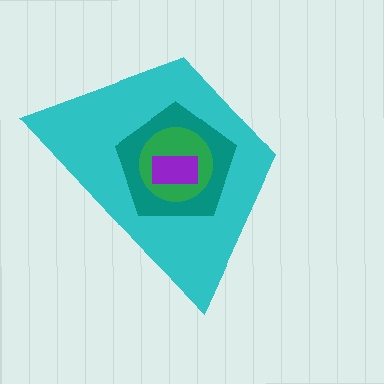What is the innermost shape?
The purple rectangle.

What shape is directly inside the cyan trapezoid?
The teal pentagon.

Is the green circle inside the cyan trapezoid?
Yes.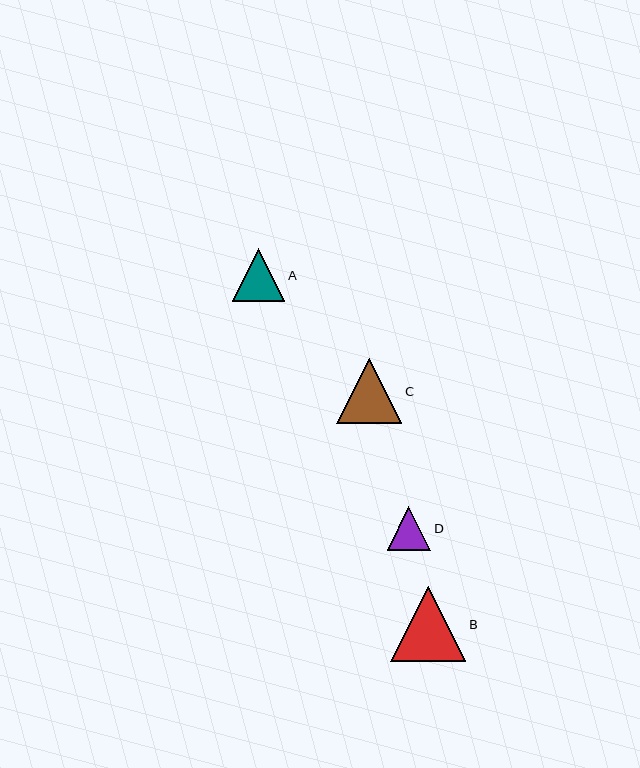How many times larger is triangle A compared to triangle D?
Triangle A is approximately 1.2 times the size of triangle D.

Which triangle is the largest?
Triangle B is the largest with a size of approximately 75 pixels.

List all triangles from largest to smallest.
From largest to smallest: B, C, A, D.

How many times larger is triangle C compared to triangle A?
Triangle C is approximately 1.2 times the size of triangle A.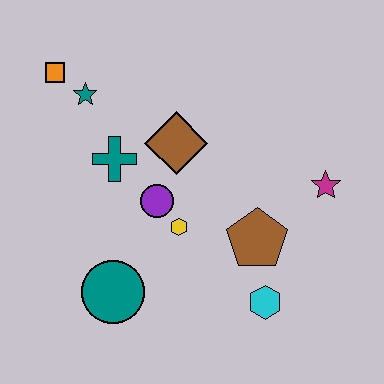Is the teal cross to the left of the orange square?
No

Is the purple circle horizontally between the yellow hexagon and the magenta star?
No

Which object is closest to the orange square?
The teal star is closest to the orange square.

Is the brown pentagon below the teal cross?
Yes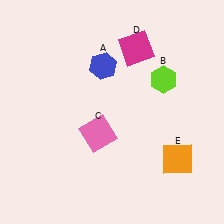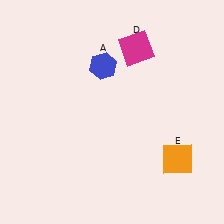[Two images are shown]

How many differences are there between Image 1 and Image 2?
There are 2 differences between the two images.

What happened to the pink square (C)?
The pink square (C) was removed in Image 2. It was in the bottom-left area of Image 1.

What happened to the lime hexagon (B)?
The lime hexagon (B) was removed in Image 2. It was in the top-right area of Image 1.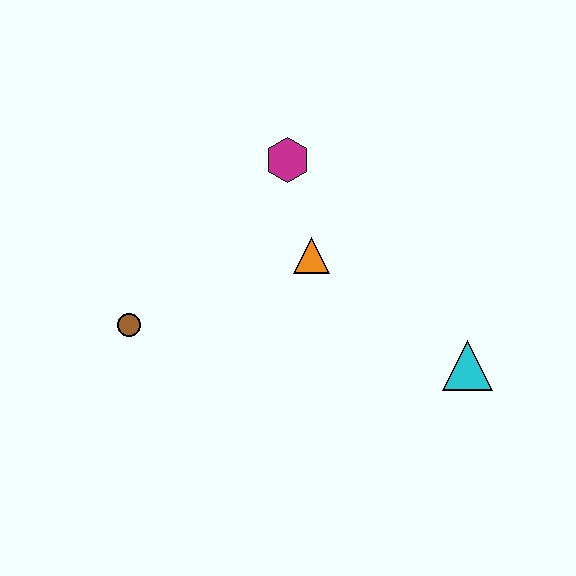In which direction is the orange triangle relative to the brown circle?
The orange triangle is to the right of the brown circle.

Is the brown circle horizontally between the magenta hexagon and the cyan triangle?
No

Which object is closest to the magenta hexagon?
The orange triangle is closest to the magenta hexagon.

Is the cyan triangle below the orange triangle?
Yes